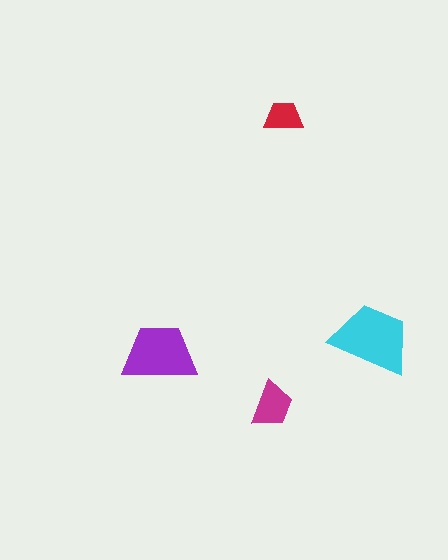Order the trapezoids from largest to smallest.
the cyan one, the purple one, the magenta one, the red one.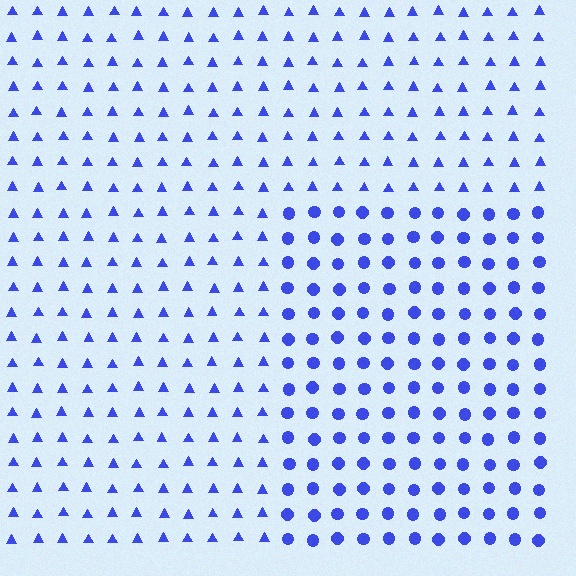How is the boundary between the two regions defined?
The boundary is defined by a change in element shape: circles inside vs. triangles outside. All elements share the same color and spacing.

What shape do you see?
I see a rectangle.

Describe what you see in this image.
The image is filled with small blue elements arranged in a uniform grid. A rectangle-shaped region contains circles, while the surrounding area contains triangles. The boundary is defined purely by the change in element shape.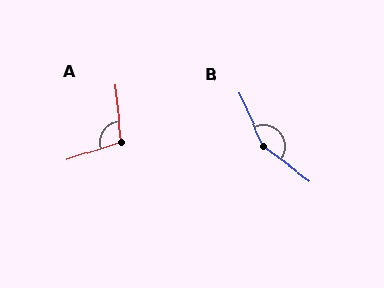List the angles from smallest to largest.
A (102°), B (151°).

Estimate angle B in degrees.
Approximately 151 degrees.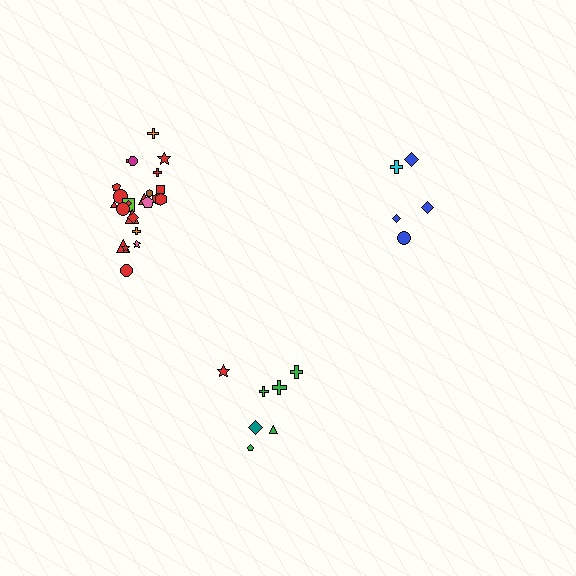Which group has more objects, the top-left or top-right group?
The top-left group.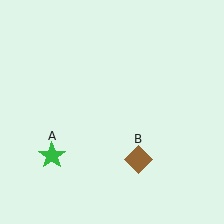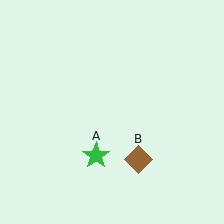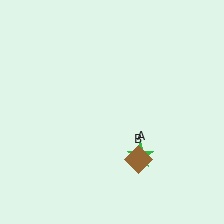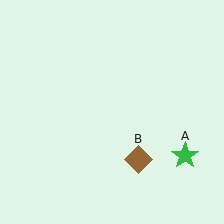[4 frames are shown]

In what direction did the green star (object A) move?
The green star (object A) moved right.